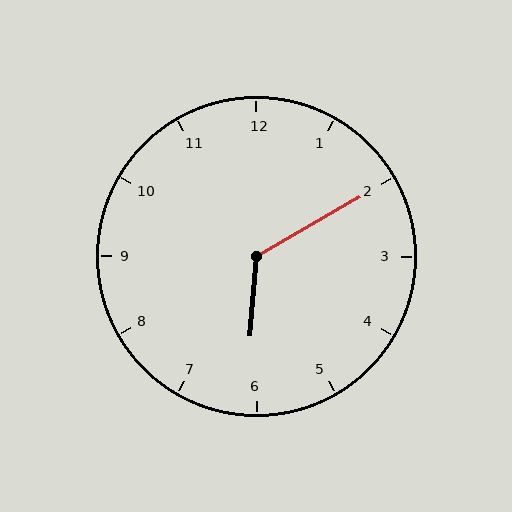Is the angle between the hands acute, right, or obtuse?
It is obtuse.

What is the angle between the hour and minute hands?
Approximately 125 degrees.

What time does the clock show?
6:10.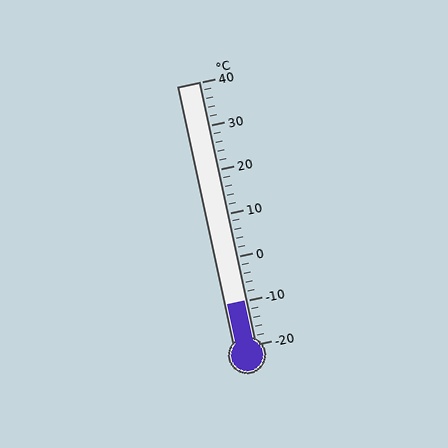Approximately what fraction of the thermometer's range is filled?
The thermometer is filled to approximately 15% of its range.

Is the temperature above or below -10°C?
The temperature is at -10°C.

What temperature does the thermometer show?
The thermometer shows approximately -10°C.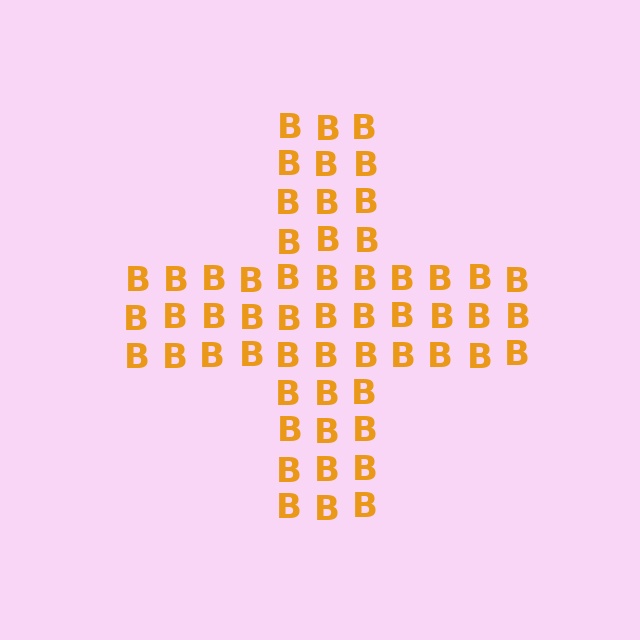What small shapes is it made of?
It is made of small letter B's.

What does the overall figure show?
The overall figure shows a cross.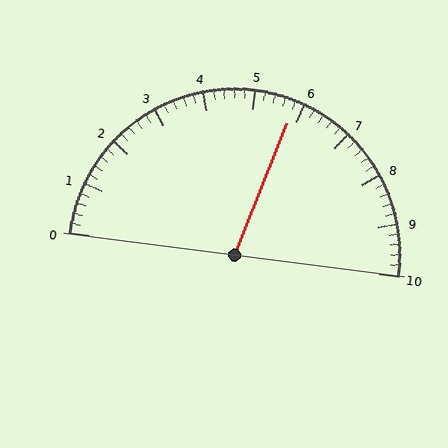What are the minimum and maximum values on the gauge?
The gauge ranges from 0 to 10.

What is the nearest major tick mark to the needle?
The nearest major tick mark is 6.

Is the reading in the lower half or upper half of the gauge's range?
The reading is in the upper half of the range (0 to 10).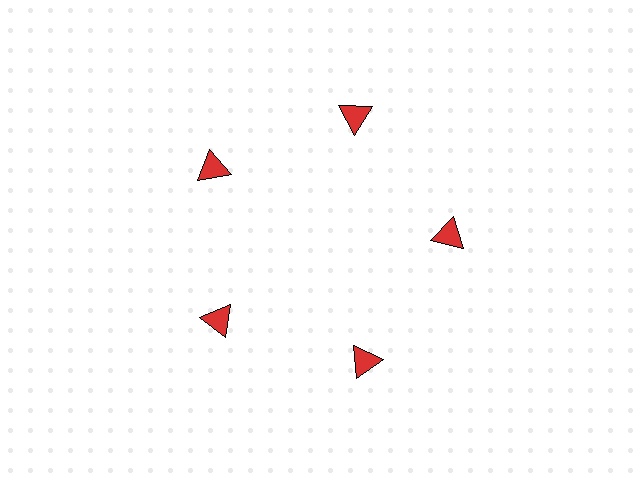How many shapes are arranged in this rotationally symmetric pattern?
There are 5 shapes, arranged in 5 groups of 1.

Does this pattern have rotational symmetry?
Yes, this pattern has 5-fold rotational symmetry. It looks the same after rotating 72 degrees around the center.